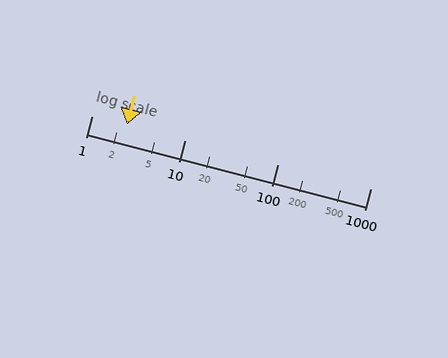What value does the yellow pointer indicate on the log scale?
The pointer indicates approximately 2.4.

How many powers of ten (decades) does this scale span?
The scale spans 3 decades, from 1 to 1000.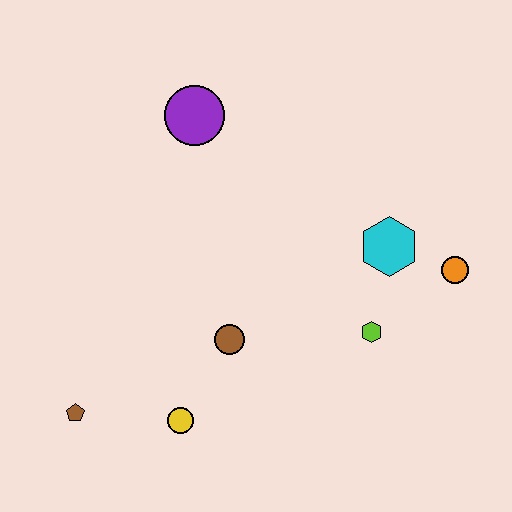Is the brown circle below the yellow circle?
No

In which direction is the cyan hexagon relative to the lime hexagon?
The cyan hexagon is above the lime hexagon.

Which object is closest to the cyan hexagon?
The orange circle is closest to the cyan hexagon.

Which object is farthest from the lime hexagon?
The brown pentagon is farthest from the lime hexagon.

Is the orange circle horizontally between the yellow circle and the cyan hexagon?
No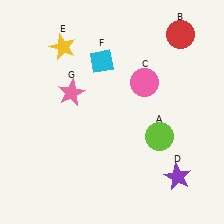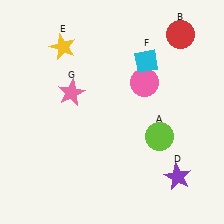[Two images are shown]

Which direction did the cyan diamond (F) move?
The cyan diamond (F) moved right.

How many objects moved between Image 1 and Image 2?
1 object moved between the two images.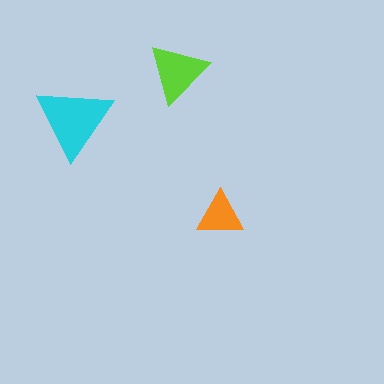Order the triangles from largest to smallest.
the cyan one, the lime one, the orange one.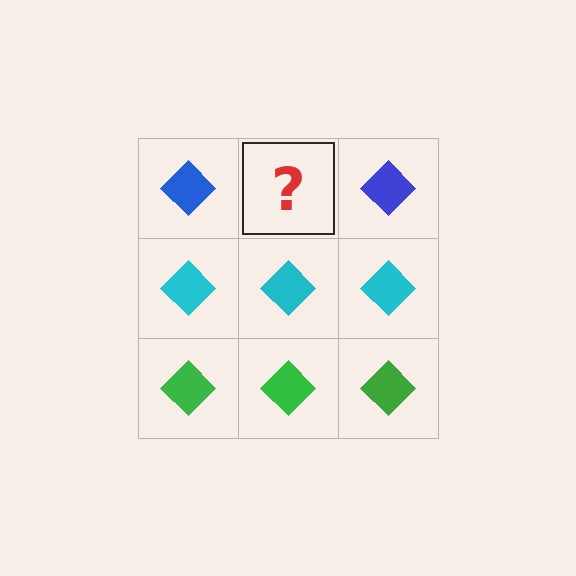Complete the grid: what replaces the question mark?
The question mark should be replaced with a blue diamond.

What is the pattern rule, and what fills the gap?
The rule is that each row has a consistent color. The gap should be filled with a blue diamond.